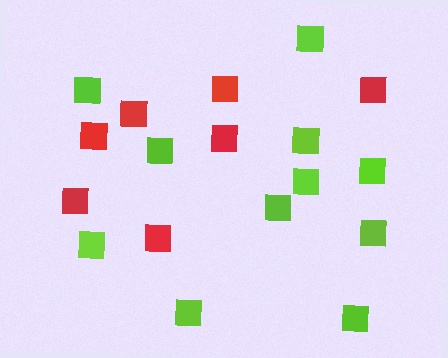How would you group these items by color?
There are 2 groups: one group of red squares (7) and one group of lime squares (11).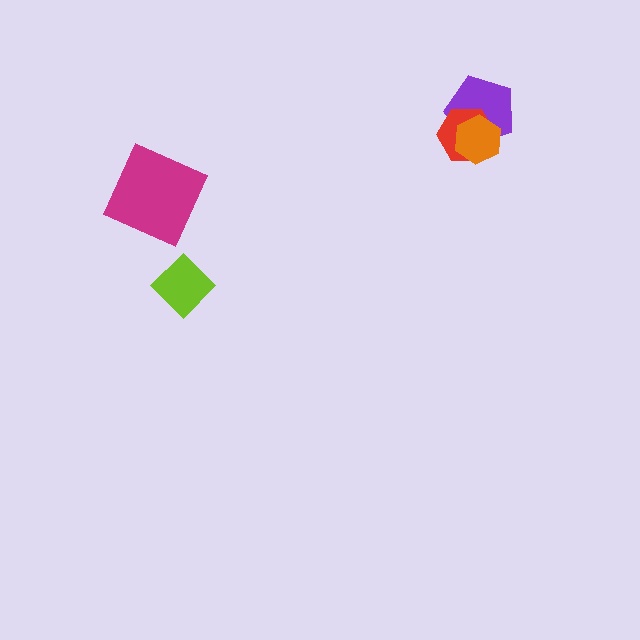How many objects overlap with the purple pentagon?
2 objects overlap with the purple pentagon.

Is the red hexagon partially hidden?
Yes, it is partially covered by another shape.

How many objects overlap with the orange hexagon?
2 objects overlap with the orange hexagon.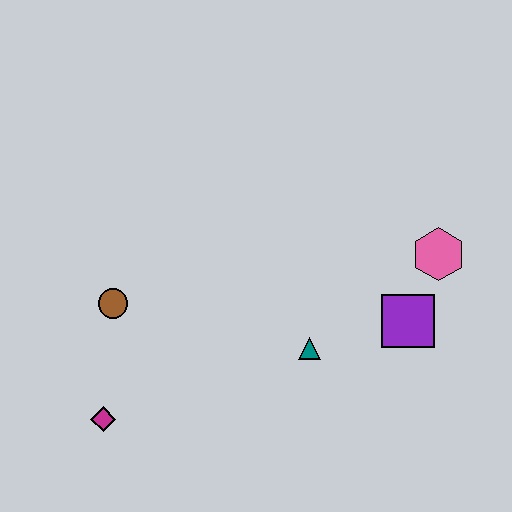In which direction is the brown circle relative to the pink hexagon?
The brown circle is to the left of the pink hexagon.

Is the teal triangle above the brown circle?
No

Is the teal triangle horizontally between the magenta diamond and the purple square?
Yes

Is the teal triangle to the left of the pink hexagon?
Yes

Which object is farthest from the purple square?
The magenta diamond is farthest from the purple square.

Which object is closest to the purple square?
The pink hexagon is closest to the purple square.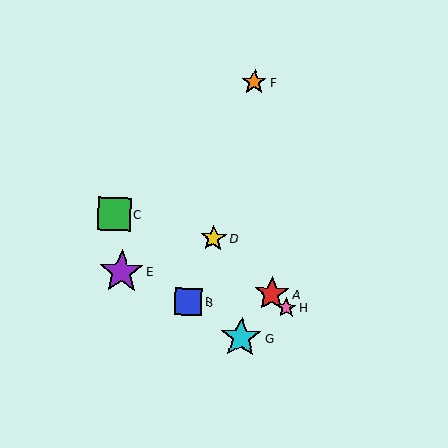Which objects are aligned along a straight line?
Objects A, D, H are aligned along a straight line.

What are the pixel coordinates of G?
Object G is at (241, 338).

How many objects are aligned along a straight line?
3 objects (A, D, H) are aligned along a straight line.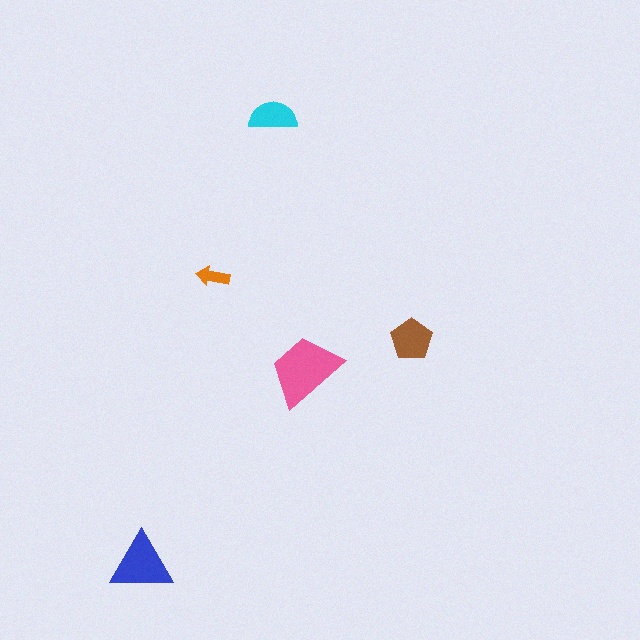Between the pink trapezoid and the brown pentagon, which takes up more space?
The pink trapezoid.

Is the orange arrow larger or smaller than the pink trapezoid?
Smaller.